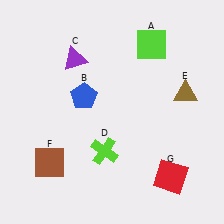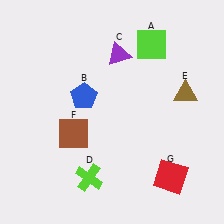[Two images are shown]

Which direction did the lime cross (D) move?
The lime cross (D) moved down.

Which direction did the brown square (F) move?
The brown square (F) moved up.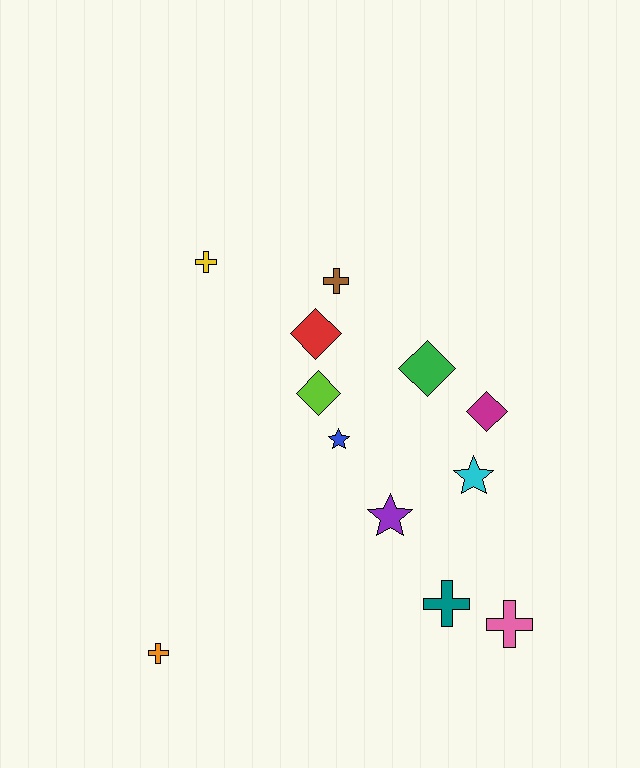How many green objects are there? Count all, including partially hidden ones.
There is 1 green object.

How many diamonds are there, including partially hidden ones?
There are 4 diamonds.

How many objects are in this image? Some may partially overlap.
There are 12 objects.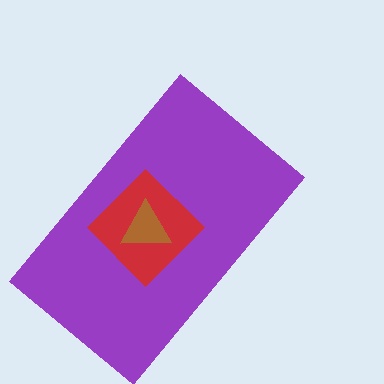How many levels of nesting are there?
3.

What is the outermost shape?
The purple rectangle.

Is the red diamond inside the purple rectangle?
Yes.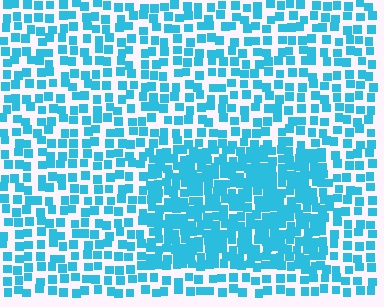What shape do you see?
I see a rectangle.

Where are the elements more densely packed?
The elements are more densely packed inside the rectangle boundary.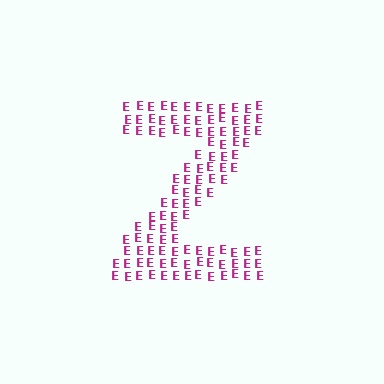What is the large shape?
The large shape is the letter Z.